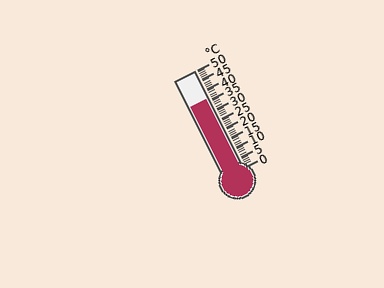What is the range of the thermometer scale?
The thermometer scale ranges from 0°C to 50°C.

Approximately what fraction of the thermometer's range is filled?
The thermometer is filled to approximately 70% of its range.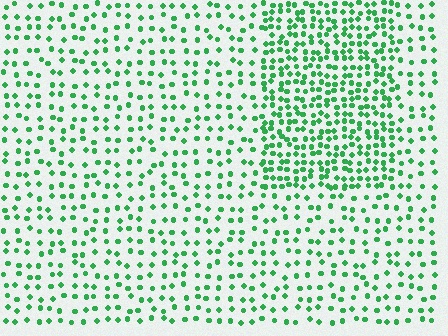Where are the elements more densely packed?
The elements are more densely packed inside the rectangle boundary.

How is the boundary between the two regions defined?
The boundary is defined by a change in element density (approximately 2.0x ratio). All elements are the same color, size, and shape.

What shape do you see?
I see a rectangle.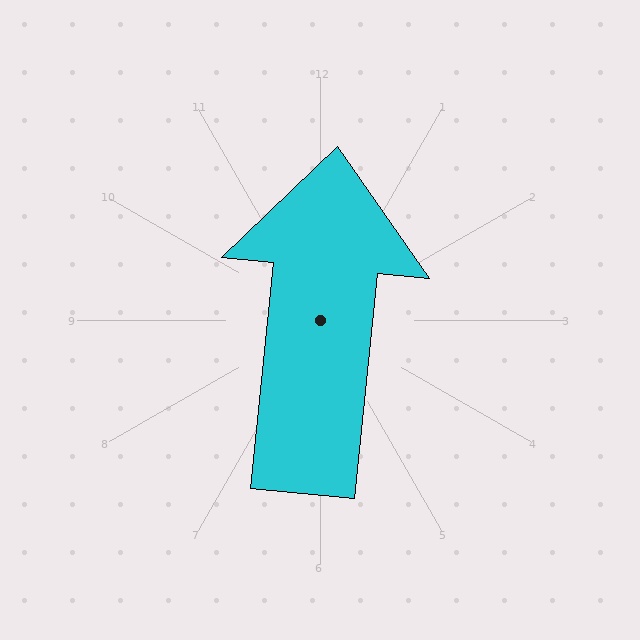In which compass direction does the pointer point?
North.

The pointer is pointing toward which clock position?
Roughly 12 o'clock.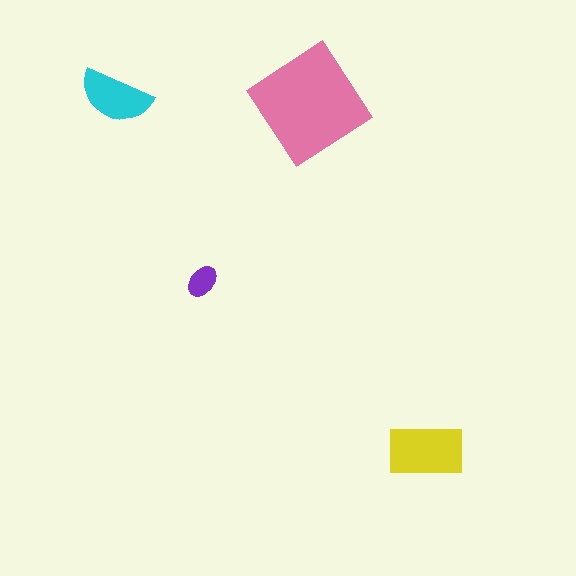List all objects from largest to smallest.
The pink diamond, the yellow rectangle, the cyan semicircle, the purple ellipse.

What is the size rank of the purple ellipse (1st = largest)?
4th.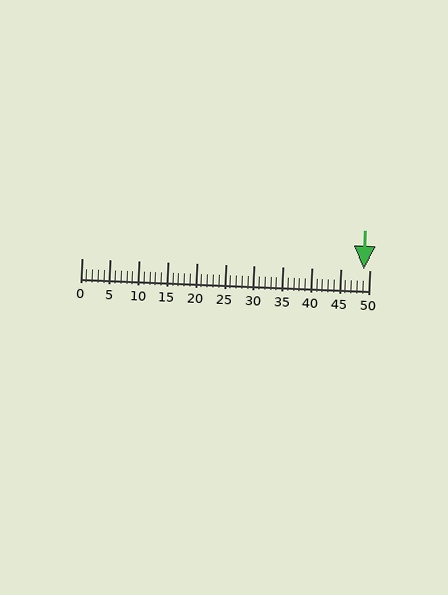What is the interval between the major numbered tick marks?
The major tick marks are spaced 5 units apart.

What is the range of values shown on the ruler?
The ruler shows values from 0 to 50.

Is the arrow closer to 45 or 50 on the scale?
The arrow is closer to 50.